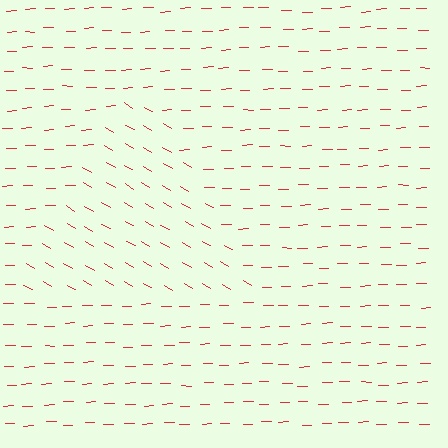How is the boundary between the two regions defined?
The boundary is defined purely by a change in line orientation (approximately 32 degrees difference). All lines are the same color and thickness.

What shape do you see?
I see a triangle.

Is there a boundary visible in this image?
Yes, there is a texture boundary formed by a change in line orientation.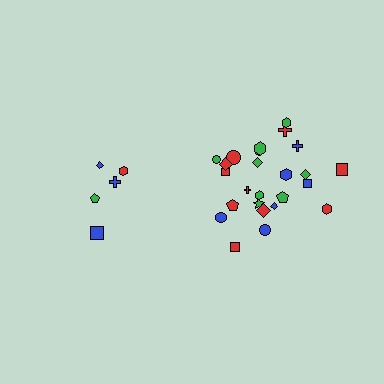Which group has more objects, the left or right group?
The right group.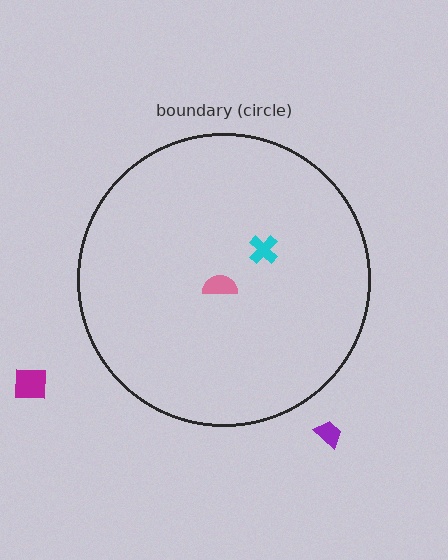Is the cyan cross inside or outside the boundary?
Inside.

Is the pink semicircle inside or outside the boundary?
Inside.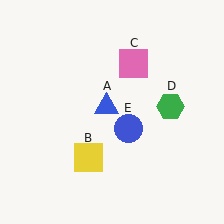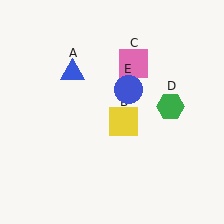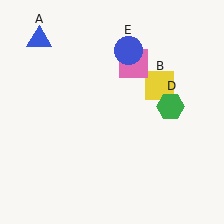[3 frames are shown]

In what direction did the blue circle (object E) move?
The blue circle (object E) moved up.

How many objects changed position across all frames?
3 objects changed position: blue triangle (object A), yellow square (object B), blue circle (object E).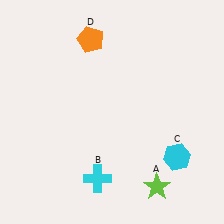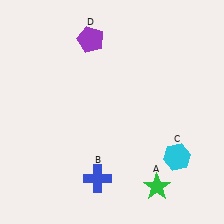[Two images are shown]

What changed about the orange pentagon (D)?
In Image 1, D is orange. In Image 2, it changed to purple.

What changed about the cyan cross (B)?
In Image 1, B is cyan. In Image 2, it changed to blue.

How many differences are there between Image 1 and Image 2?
There are 3 differences between the two images.